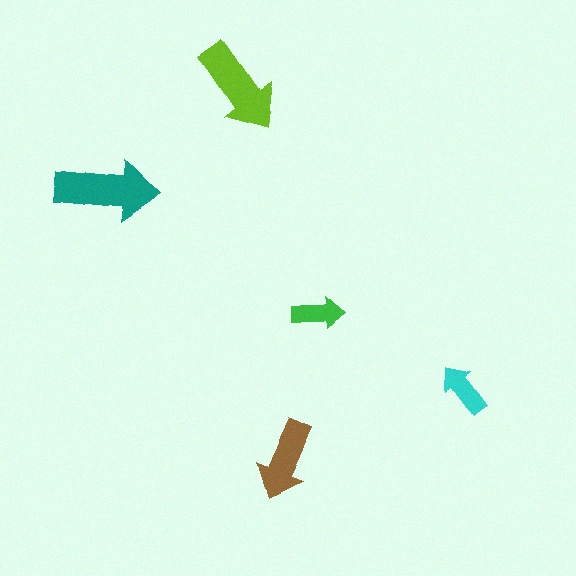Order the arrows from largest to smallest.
the teal one, the lime one, the brown one, the cyan one, the green one.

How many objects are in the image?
There are 5 objects in the image.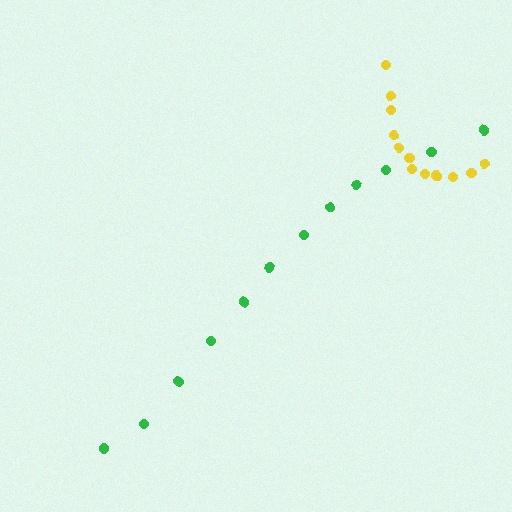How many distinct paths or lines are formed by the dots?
There are 2 distinct paths.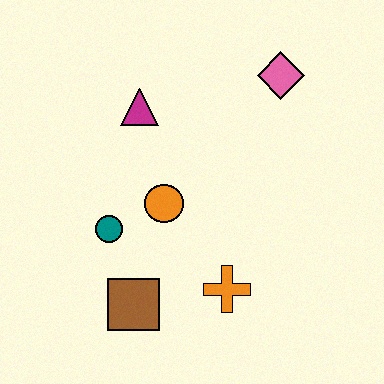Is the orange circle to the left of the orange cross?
Yes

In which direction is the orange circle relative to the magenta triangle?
The orange circle is below the magenta triangle.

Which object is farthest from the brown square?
The pink diamond is farthest from the brown square.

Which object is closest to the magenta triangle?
The orange circle is closest to the magenta triangle.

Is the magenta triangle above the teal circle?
Yes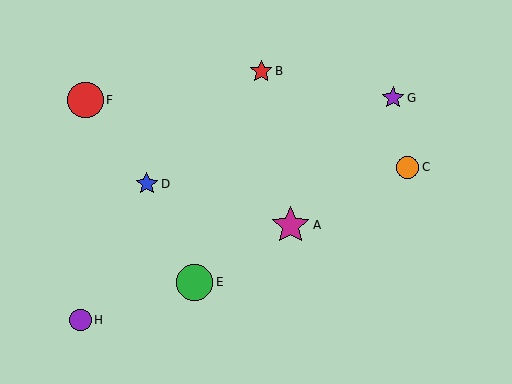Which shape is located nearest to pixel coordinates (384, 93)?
The purple star (labeled G) at (393, 98) is nearest to that location.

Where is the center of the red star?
The center of the red star is at (261, 71).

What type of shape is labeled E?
Shape E is a green circle.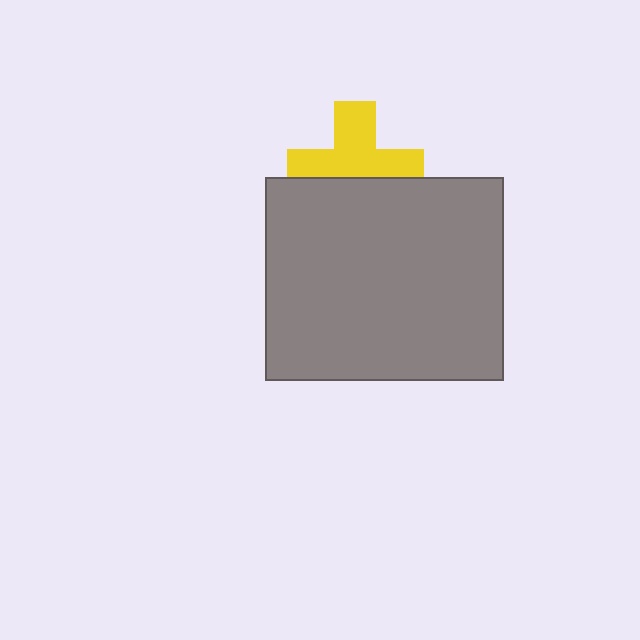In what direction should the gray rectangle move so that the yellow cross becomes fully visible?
The gray rectangle should move down. That is the shortest direction to clear the overlap and leave the yellow cross fully visible.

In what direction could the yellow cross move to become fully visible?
The yellow cross could move up. That would shift it out from behind the gray rectangle entirely.